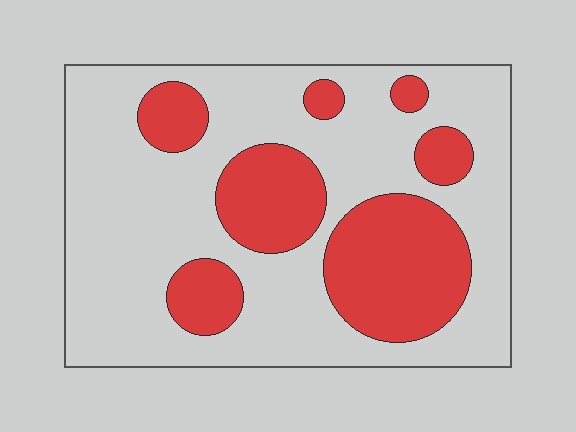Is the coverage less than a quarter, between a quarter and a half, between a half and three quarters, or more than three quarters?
Between a quarter and a half.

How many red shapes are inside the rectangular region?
7.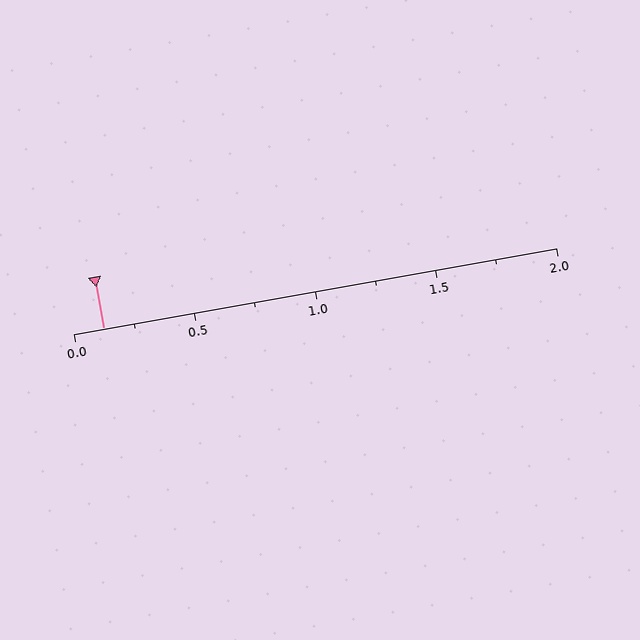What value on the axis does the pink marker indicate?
The marker indicates approximately 0.12.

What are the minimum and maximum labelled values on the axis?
The axis runs from 0.0 to 2.0.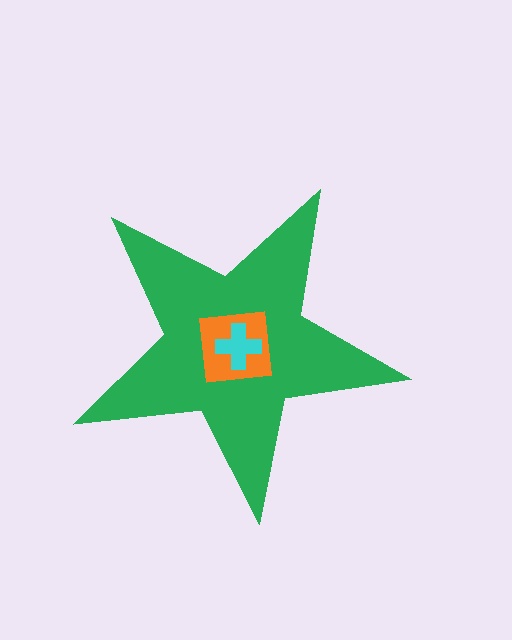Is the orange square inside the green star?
Yes.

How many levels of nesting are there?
3.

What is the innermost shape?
The cyan cross.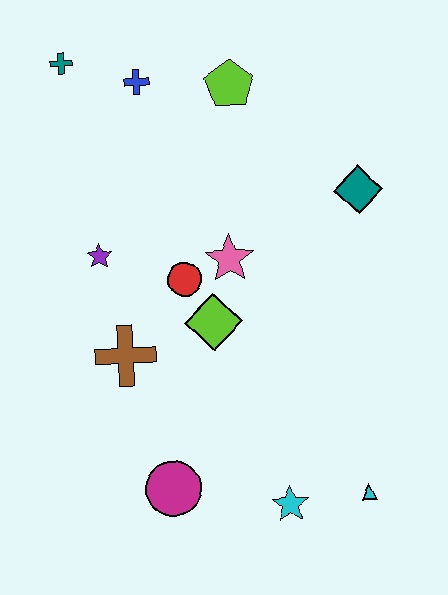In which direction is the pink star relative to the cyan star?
The pink star is above the cyan star.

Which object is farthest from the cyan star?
The teal cross is farthest from the cyan star.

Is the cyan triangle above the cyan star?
Yes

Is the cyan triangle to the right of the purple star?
Yes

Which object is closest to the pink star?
The red circle is closest to the pink star.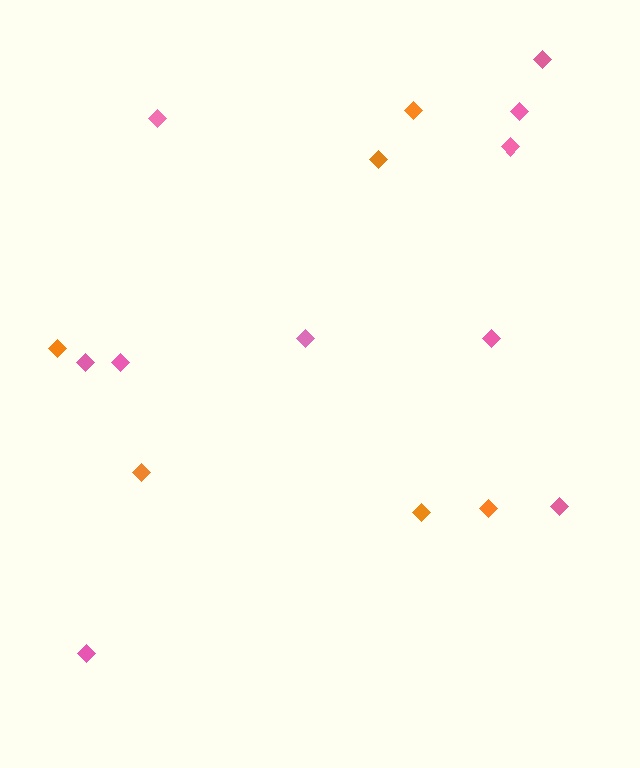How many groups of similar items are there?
There are 2 groups: one group of pink diamonds (10) and one group of orange diamonds (6).